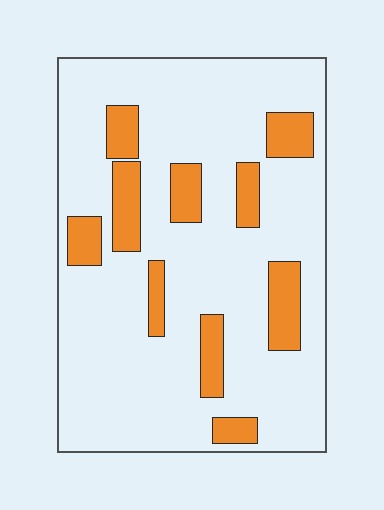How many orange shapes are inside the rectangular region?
10.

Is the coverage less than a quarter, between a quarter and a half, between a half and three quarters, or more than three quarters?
Less than a quarter.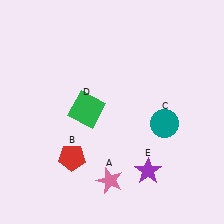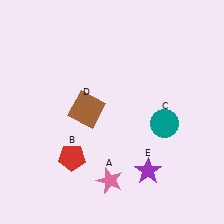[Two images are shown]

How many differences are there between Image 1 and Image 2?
There is 1 difference between the two images.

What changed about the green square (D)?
In Image 1, D is green. In Image 2, it changed to brown.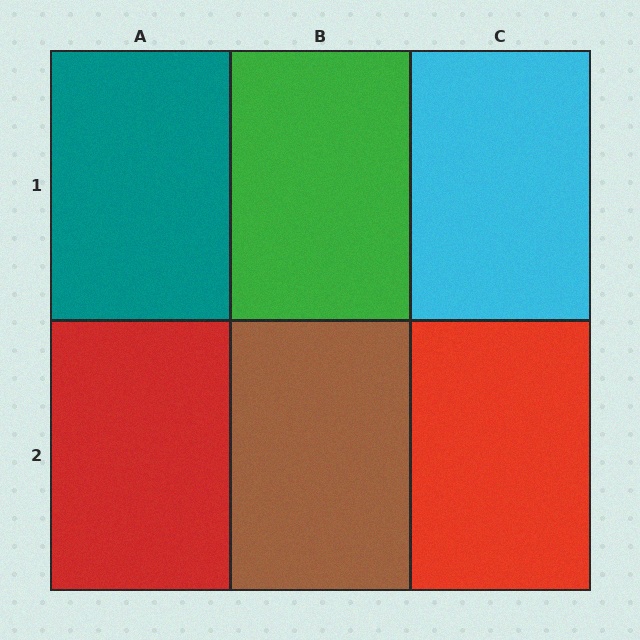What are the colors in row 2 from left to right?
Red, brown, red.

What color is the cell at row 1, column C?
Cyan.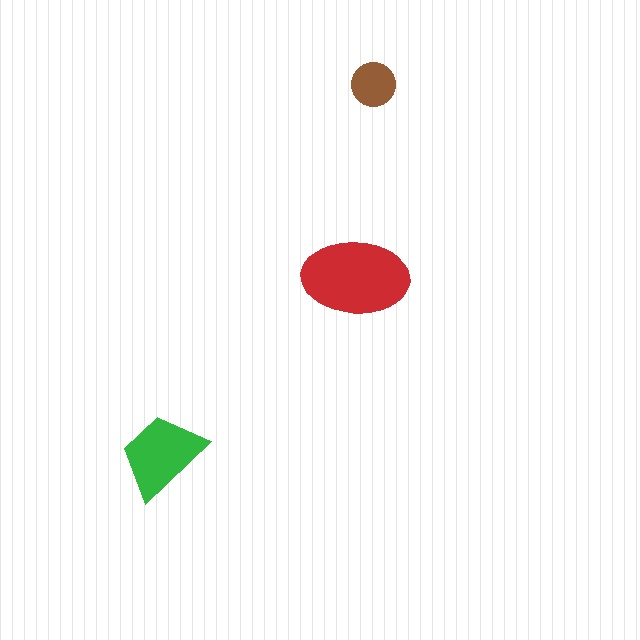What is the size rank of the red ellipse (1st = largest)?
1st.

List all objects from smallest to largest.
The brown circle, the green trapezoid, the red ellipse.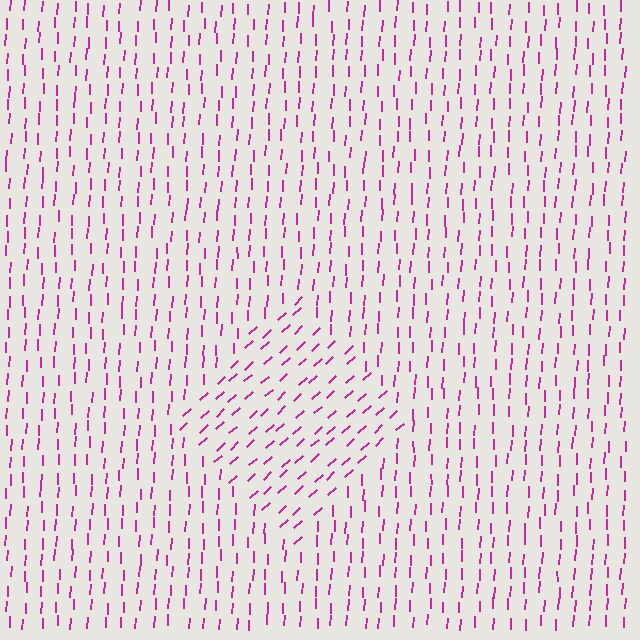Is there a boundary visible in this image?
Yes, there is a texture boundary formed by a change in line orientation.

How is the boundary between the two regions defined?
The boundary is defined purely by a change in line orientation (approximately 45 degrees difference). All lines are the same color and thickness.